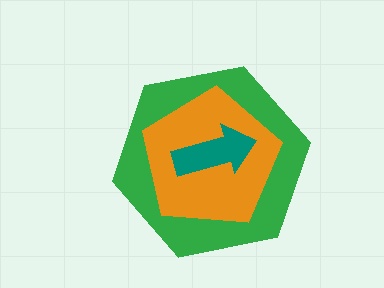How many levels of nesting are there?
3.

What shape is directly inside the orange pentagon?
The teal arrow.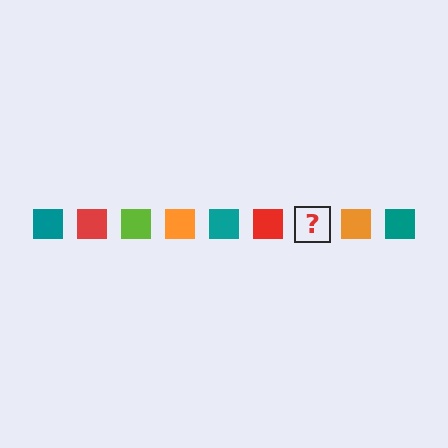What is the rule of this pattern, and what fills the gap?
The rule is that the pattern cycles through teal, red, lime, orange squares. The gap should be filled with a lime square.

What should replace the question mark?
The question mark should be replaced with a lime square.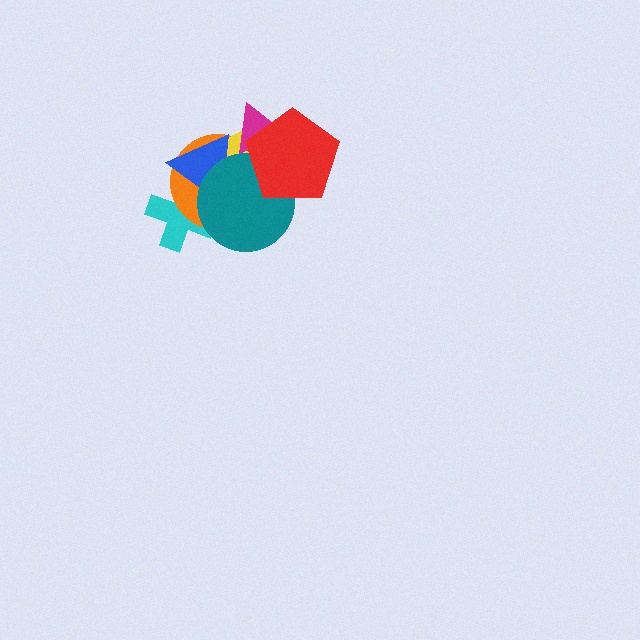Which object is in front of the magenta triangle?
The red pentagon is in front of the magenta triangle.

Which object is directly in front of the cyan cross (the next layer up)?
The orange circle is directly in front of the cyan cross.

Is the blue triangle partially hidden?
Yes, it is partially covered by another shape.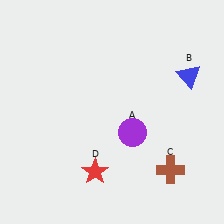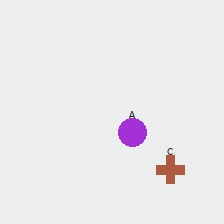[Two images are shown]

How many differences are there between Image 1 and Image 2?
There are 2 differences between the two images.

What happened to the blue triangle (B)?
The blue triangle (B) was removed in Image 2. It was in the top-right area of Image 1.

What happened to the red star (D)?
The red star (D) was removed in Image 2. It was in the bottom-left area of Image 1.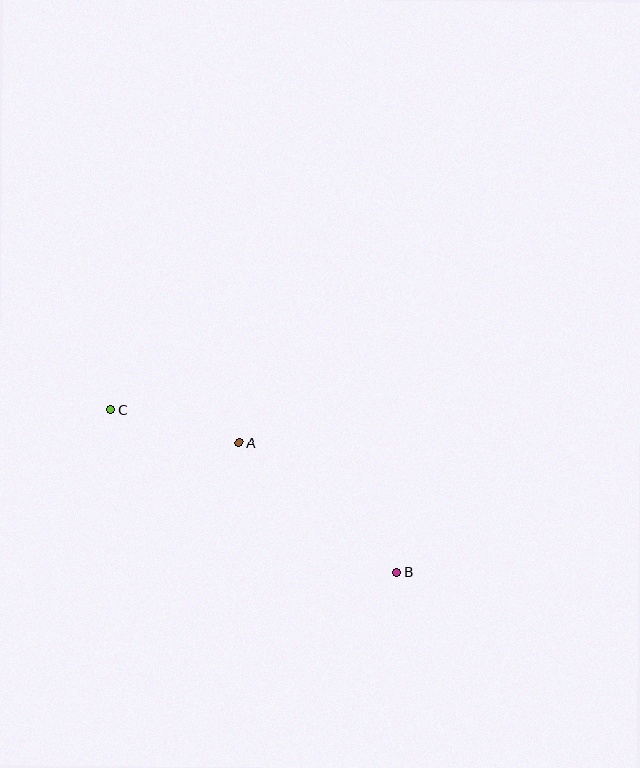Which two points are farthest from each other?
Points B and C are farthest from each other.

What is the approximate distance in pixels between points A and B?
The distance between A and B is approximately 204 pixels.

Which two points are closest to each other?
Points A and C are closest to each other.